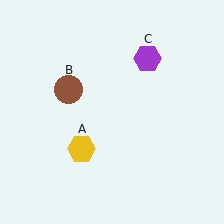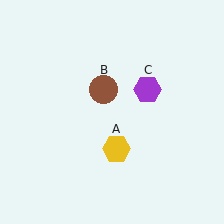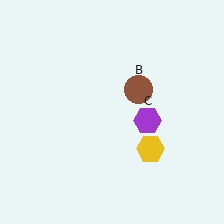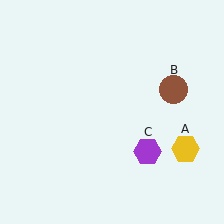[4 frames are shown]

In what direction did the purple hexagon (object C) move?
The purple hexagon (object C) moved down.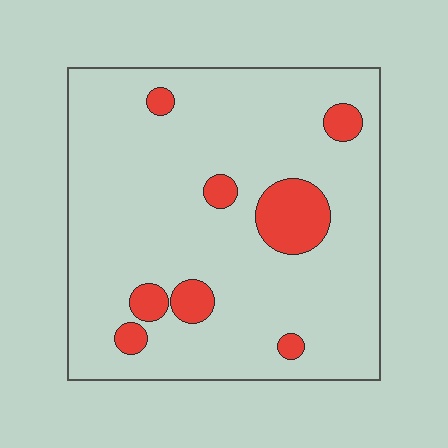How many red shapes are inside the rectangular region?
8.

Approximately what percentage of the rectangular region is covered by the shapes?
Approximately 10%.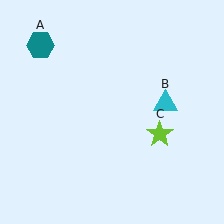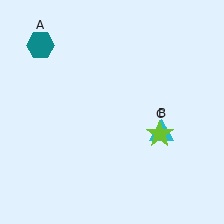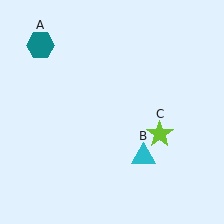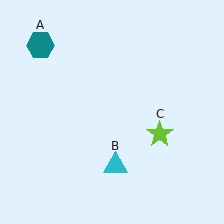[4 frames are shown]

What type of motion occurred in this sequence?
The cyan triangle (object B) rotated clockwise around the center of the scene.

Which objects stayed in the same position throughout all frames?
Teal hexagon (object A) and lime star (object C) remained stationary.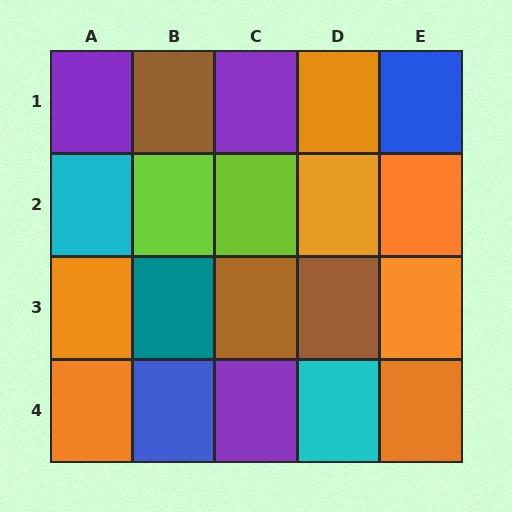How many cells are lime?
2 cells are lime.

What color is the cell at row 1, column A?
Purple.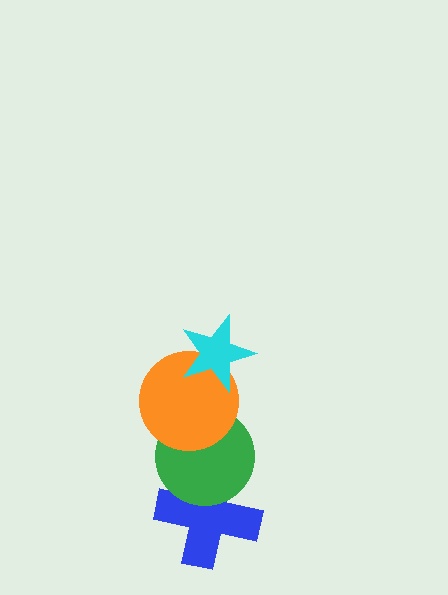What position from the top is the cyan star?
The cyan star is 1st from the top.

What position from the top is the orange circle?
The orange circle is 2nd from the top.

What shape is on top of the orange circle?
The cyan star is on top of the orange circle.